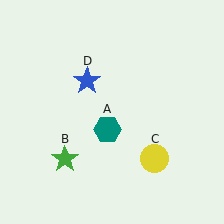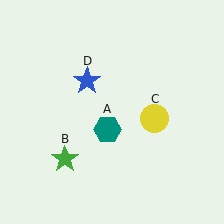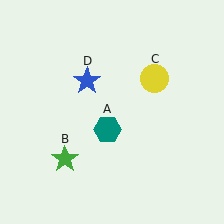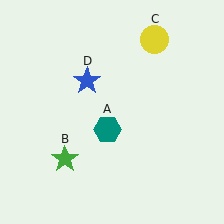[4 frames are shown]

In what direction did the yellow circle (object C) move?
The yellow circle (object C) moved up.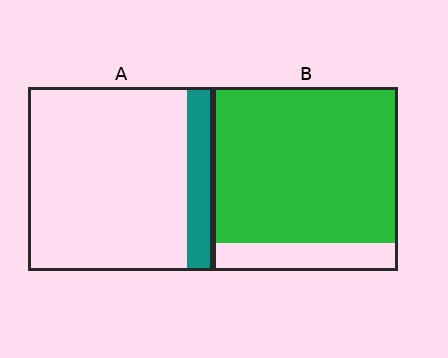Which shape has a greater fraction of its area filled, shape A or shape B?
Shape B.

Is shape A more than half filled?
No.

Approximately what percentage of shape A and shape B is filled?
A is approximately 15% and B is approximately 85%.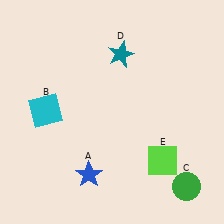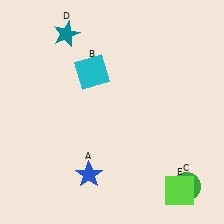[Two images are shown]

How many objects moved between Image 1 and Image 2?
3 objects moved between the two images.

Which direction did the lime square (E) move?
The lime square (E) moved down.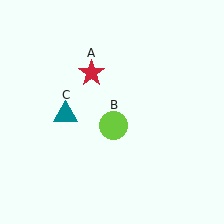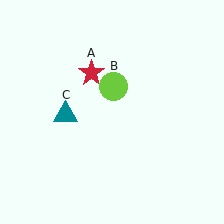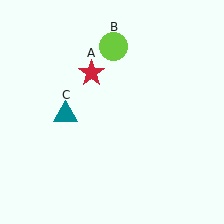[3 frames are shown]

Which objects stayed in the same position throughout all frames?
Red star (object A) and teal triangle (object C) remained stationary.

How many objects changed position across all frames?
1 object changed position: lime circle (object B).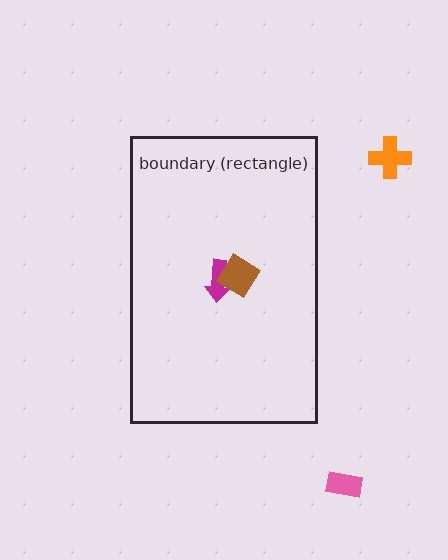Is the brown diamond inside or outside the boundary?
Inside.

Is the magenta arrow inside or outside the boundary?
Inside.